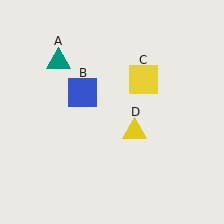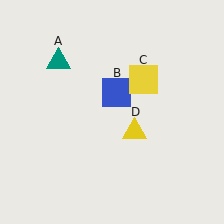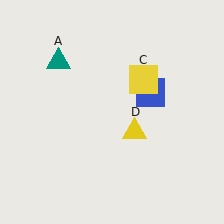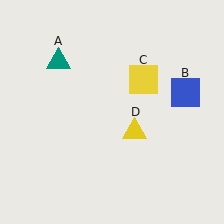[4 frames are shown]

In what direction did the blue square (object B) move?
The blue square (object B) moved right.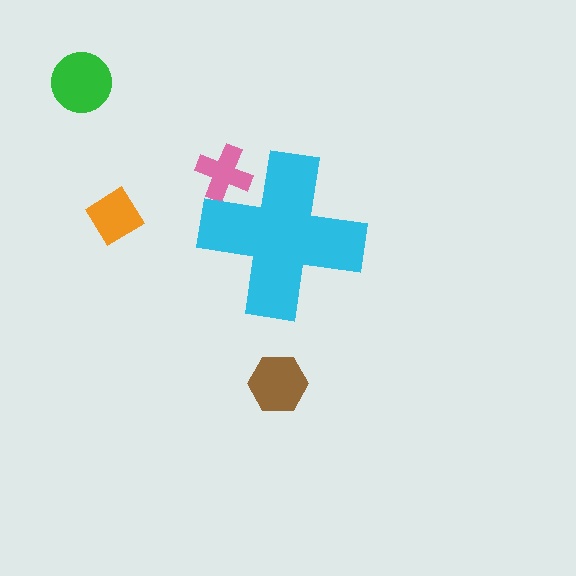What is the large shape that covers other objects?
A cyan cross.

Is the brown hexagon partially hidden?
No, the brown hexagon is fully visible.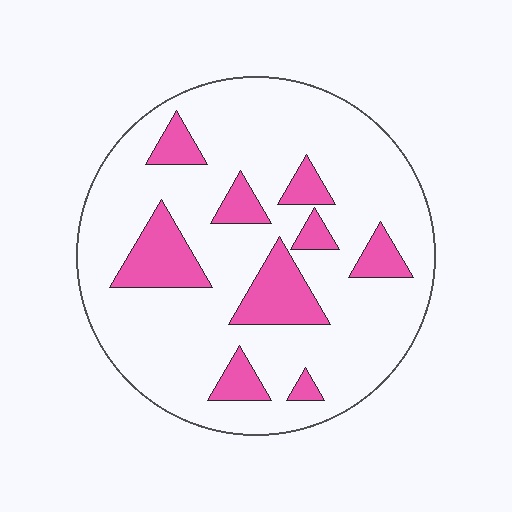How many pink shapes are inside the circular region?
9.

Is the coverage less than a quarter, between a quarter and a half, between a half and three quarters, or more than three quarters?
Less than a quarter.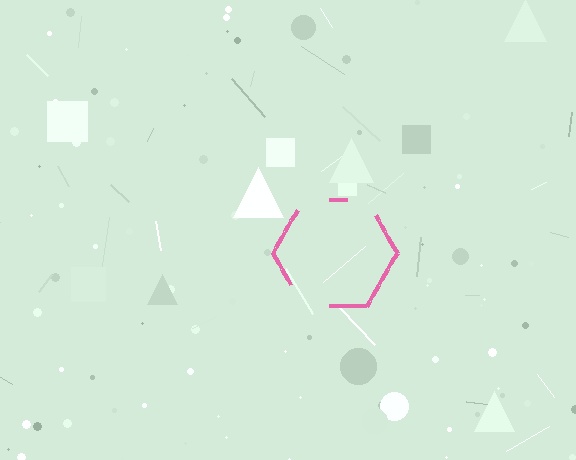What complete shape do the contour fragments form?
The contour fragments form a hexagon.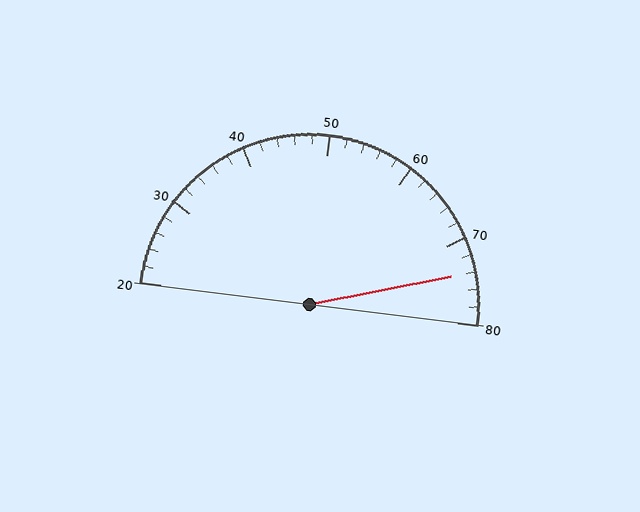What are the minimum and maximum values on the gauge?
The gauge ranges from 20 to 80.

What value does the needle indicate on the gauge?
The needle indicates approximately 74.